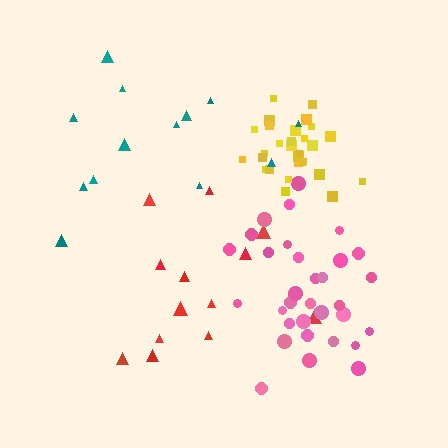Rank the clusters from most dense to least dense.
yellow, pink, red, teal.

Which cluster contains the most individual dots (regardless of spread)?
Pink (32).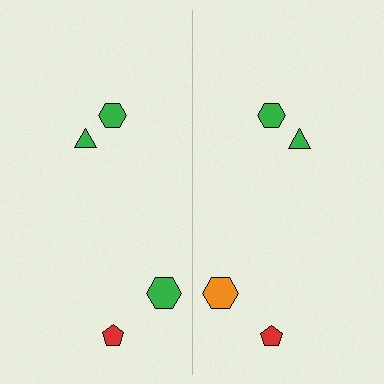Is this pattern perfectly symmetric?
No, the pattern is not perfectly symmetric. The orange hexagon on the right side breaks the symmetry — its mirror counterpart is green.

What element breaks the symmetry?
The orange hexagon on the right side breaks the symmetry — its mirror counterpart is green.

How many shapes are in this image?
There are 8 shapes in this image.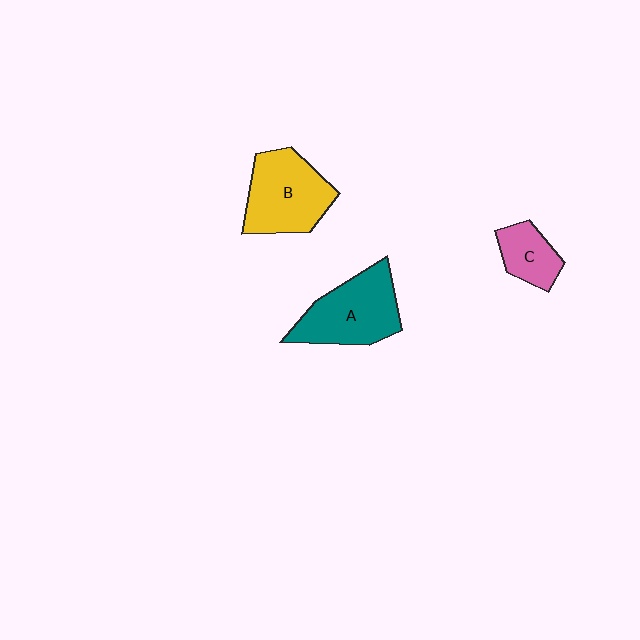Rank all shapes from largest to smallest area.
From largest to smallest: A (teal), B (yellow), C (pink).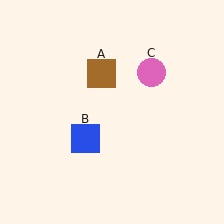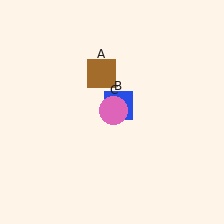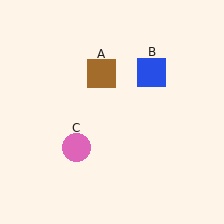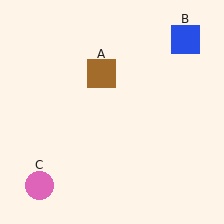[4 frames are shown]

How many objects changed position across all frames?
2 objects changed position: blue square (object B), pink circle (object C).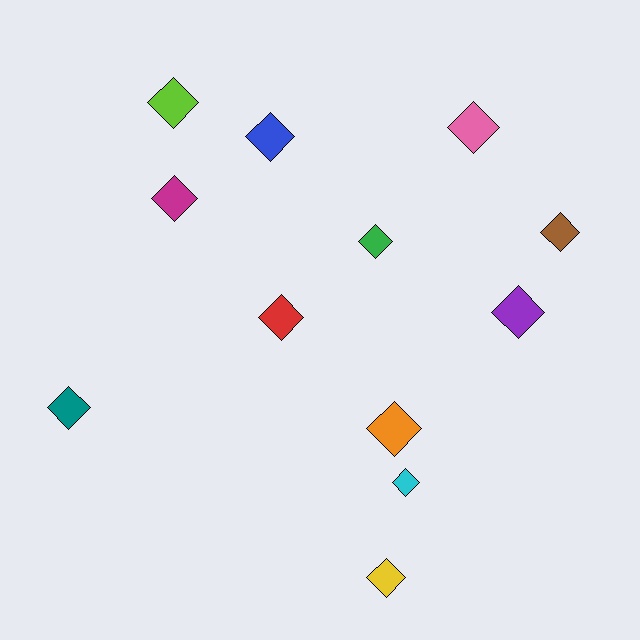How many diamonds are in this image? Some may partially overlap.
There are 12 diamonds.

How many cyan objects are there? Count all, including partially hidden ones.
There is 1 cyan object.